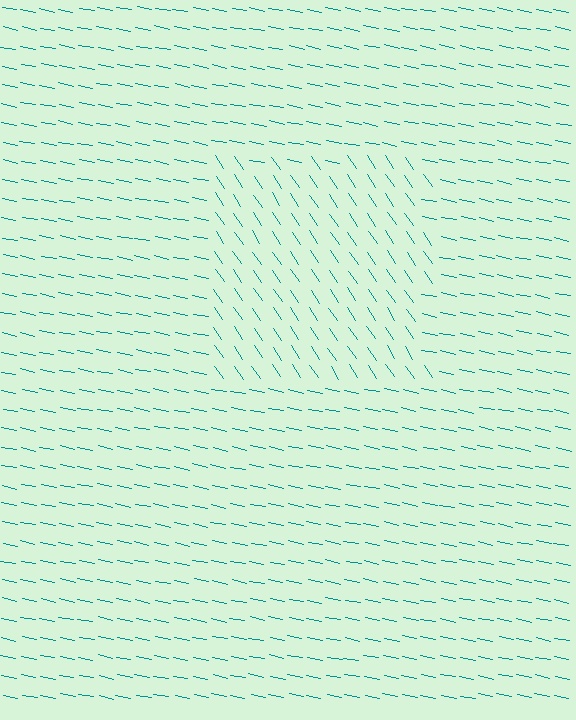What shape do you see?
I see a rectangle.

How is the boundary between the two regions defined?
The boundary is defined purely by a change in line orientation (approximately 45 degrees difference). All lines are the same color and thickness.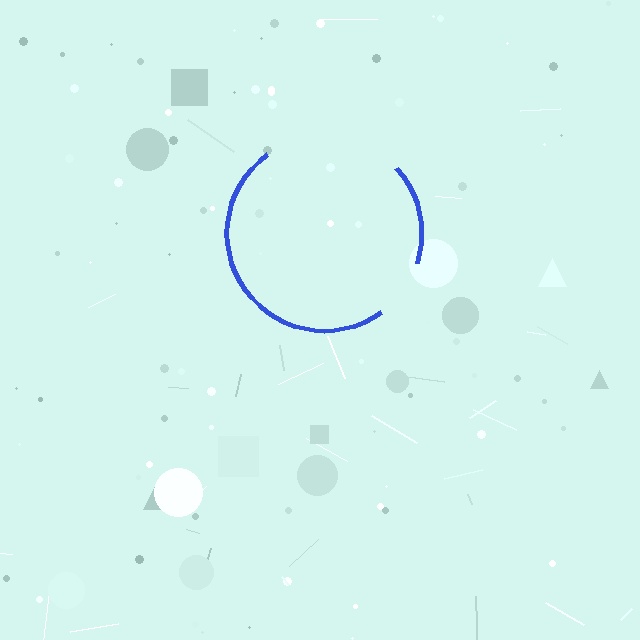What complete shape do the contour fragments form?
The contour fragments form a circle.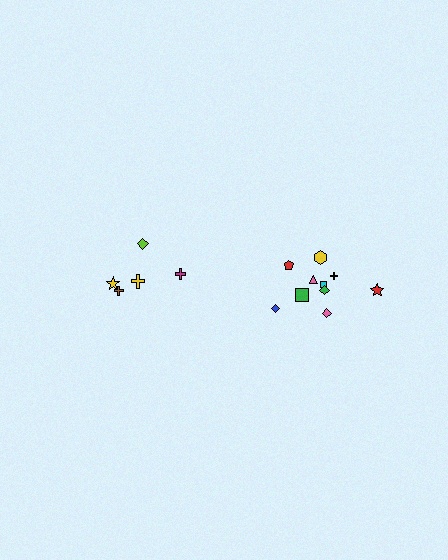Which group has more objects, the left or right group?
The right group.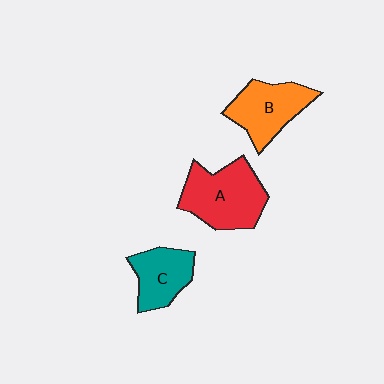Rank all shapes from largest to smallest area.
From largest to smallest: A (red), B (orange), C (teal).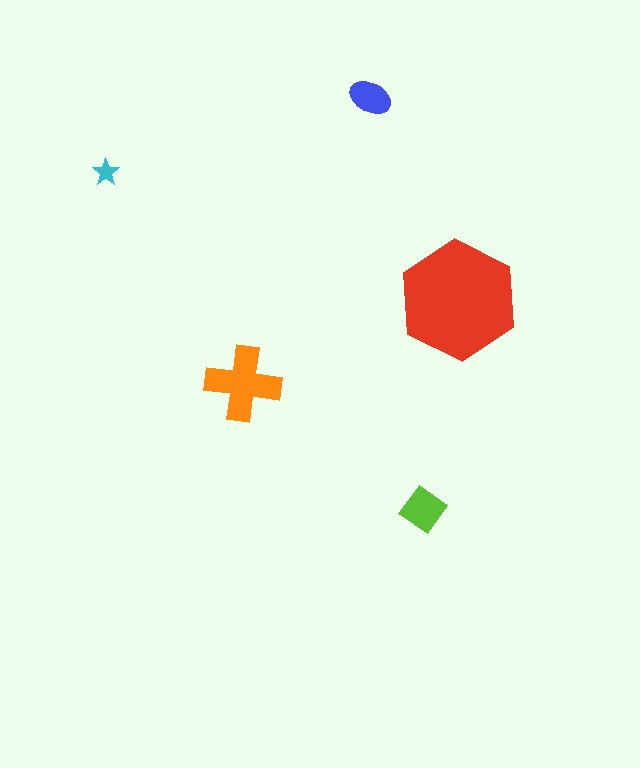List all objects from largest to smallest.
The red hexagon, the orange cross, the lime diamond, the blue ellipse, the cyan star.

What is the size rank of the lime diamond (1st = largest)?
3rd.